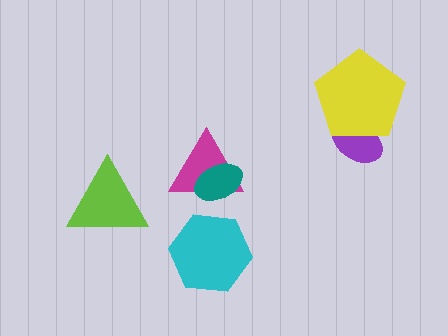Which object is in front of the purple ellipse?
The yellow pentagon is in front of the purple ellipse.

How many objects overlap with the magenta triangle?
1 object overlaps with the magenta triangle.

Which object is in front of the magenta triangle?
The teal ellipse is in front of the magenta triangle.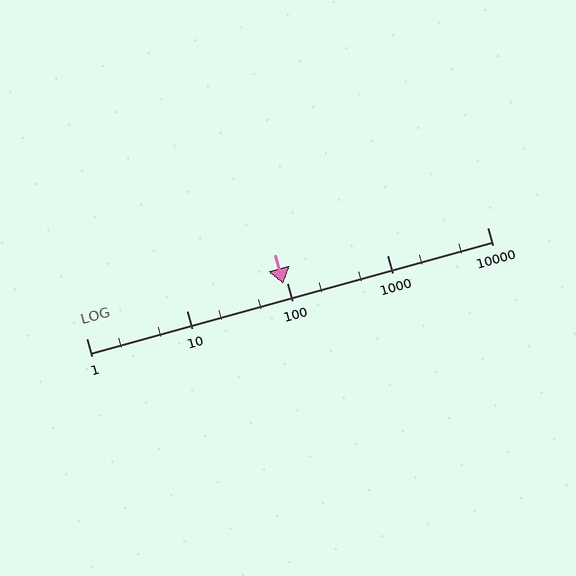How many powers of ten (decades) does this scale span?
The scale spans 4 decades, from 1 to 10000.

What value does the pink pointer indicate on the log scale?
The pointer indicates approximately 93.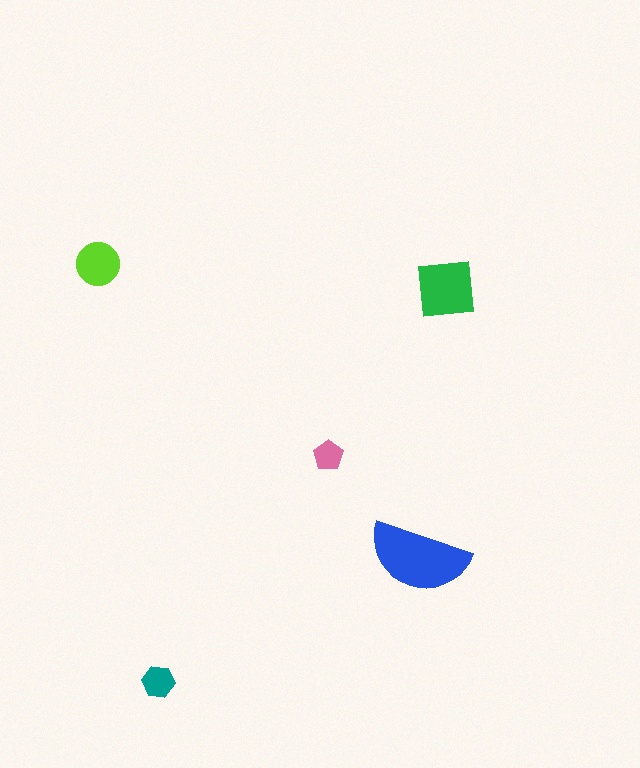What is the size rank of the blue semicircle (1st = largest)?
1st.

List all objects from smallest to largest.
The pink pentagon, the teal hexagon, the lime circle, the green square, the blue semicircle.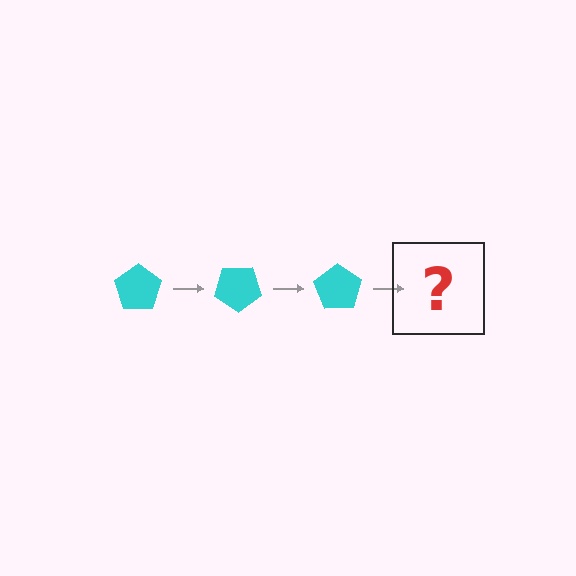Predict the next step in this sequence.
The next step is a cyan pentagon rotated 105 degrees.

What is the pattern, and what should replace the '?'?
The pattern is that the pentagon rotates 35 degrees each step. The '?' should be a cyan pentagon rotated 105 degrees.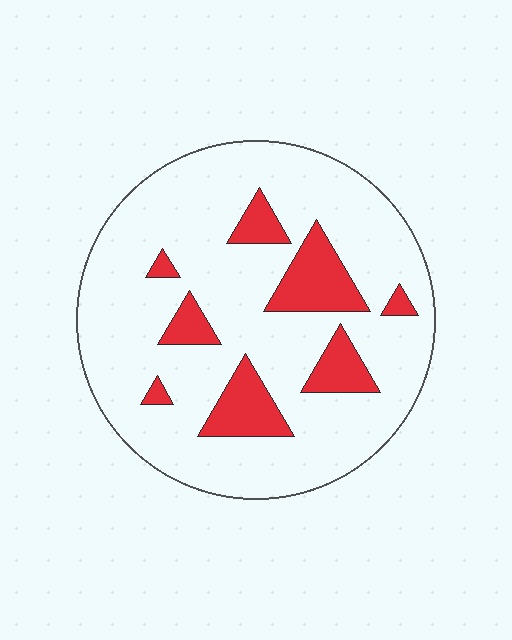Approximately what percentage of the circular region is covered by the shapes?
Approximately 15%.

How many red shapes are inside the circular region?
8.